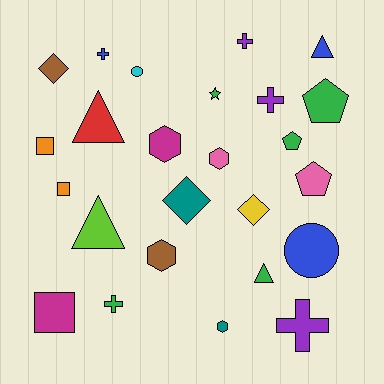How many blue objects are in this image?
There are 3 blue objects.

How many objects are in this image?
There are 25 objects.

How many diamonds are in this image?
There are 3 diamonds.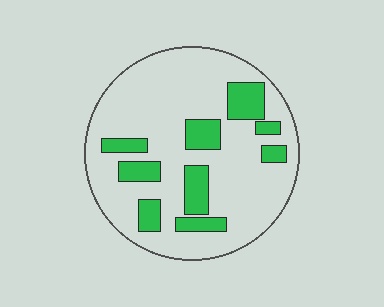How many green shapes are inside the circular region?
9.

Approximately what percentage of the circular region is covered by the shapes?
Approximately 20%.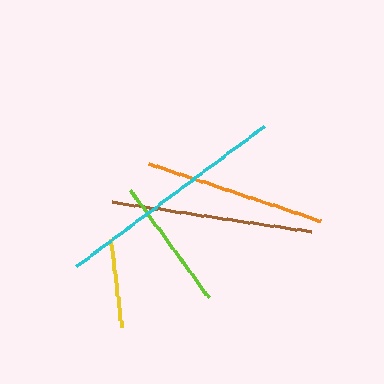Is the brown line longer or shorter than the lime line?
The brown line is longer than the lime line.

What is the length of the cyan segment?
The cyan segment is approximately 235 pixels long.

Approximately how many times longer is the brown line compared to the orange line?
The brown line is approximately 1.1 times the length of the orange line.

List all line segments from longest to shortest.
From longest to shortest: cyan, brown, orange, lime, yellow.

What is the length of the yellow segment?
The yellow segment is approximately 89 pixels long.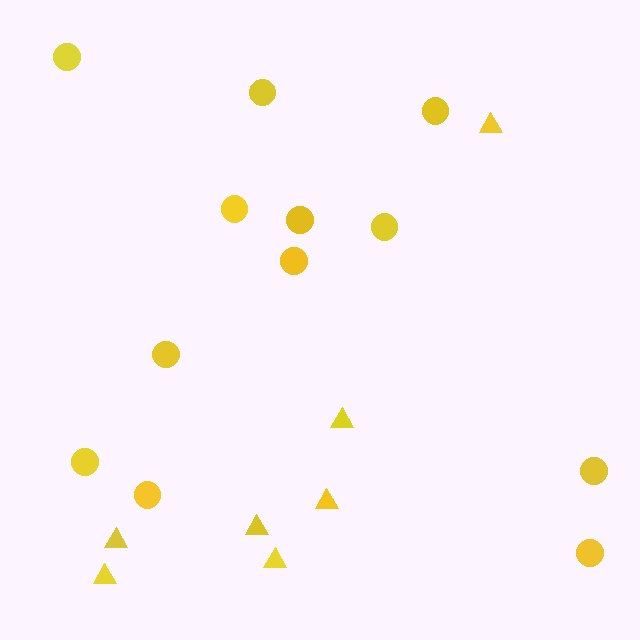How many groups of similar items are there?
There are 2 groups: one group of circles (12) and one group of triangles (7).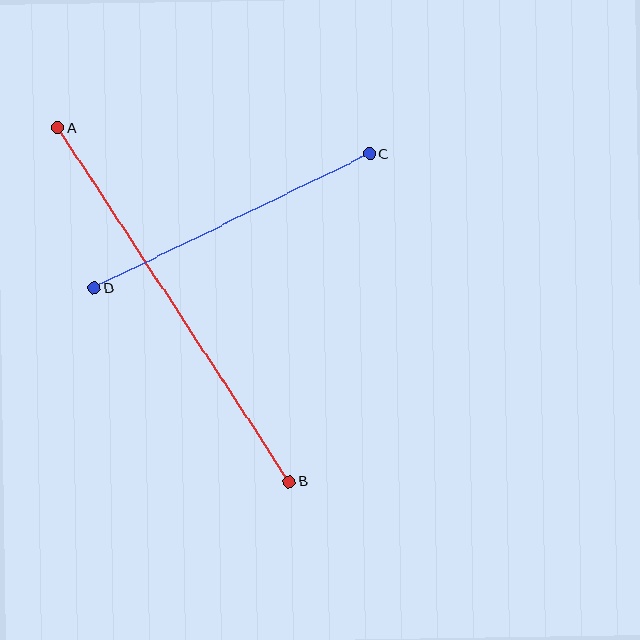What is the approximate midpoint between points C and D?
The midpoint is at approximately (232, 221) pixels.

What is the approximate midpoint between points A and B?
The midpoint is at approximately (173, 305) pixels.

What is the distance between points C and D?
The distance is approximately 306 pixels.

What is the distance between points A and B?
The distance is approximately 423 pixels.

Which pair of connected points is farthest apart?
Points A and B are farthest apart.